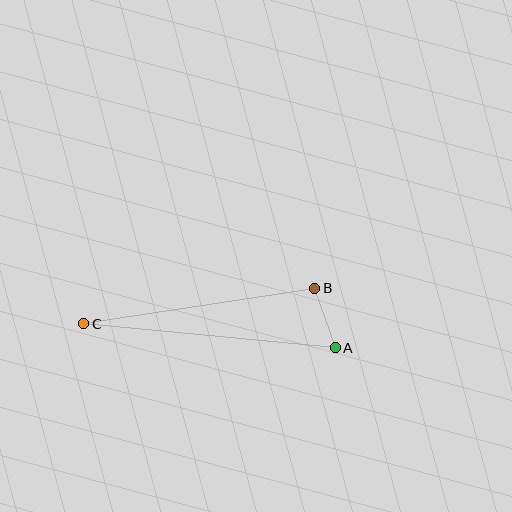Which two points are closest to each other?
Points A and B are closest to each other.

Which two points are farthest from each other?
Points A and C are farthest from each other.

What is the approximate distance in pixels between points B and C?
The distance between B and C is approximately 234 pixels.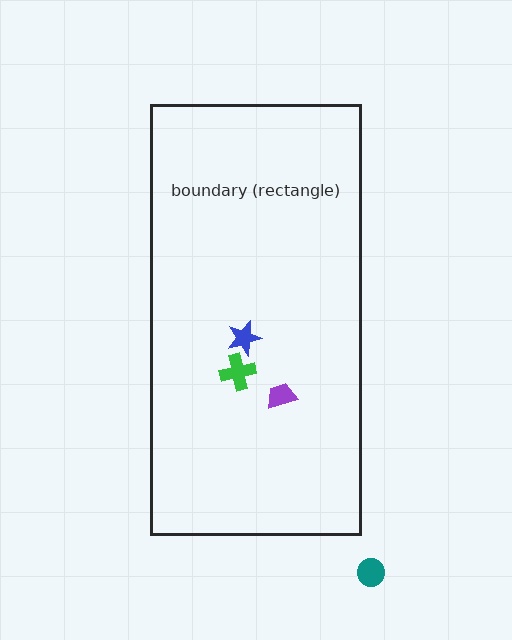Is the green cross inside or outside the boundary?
Inside.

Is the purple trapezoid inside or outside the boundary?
Inside.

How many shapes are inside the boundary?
3 inside, 1 outside.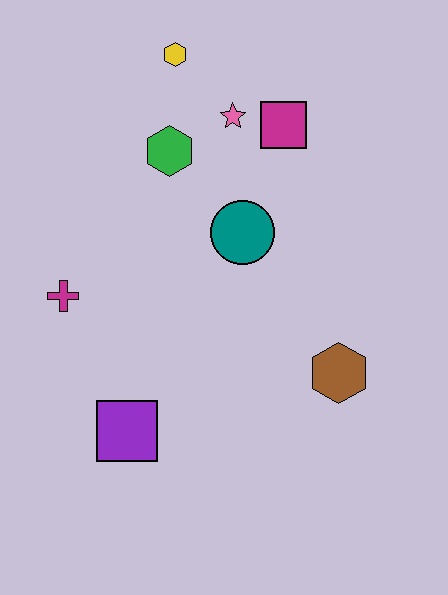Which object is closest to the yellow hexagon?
The pink star is closest to the yellow hexagon.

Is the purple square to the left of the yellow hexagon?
Yes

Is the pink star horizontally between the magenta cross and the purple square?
No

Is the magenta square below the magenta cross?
No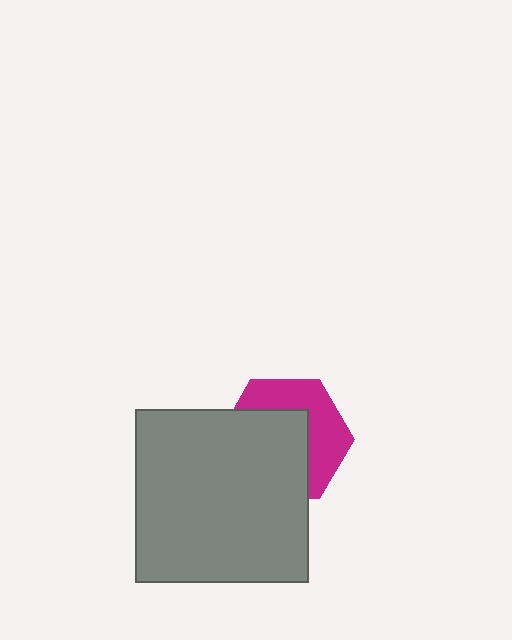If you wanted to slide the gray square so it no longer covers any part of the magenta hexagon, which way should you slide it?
Slide it toward the lower-left — that is the most direct way to separate the two shapes.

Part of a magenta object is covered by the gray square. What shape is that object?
It is a hexagon.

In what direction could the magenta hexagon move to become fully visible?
The magenta hexagon could move toward the upper-right. That would shift it out from behind the gray square entirely.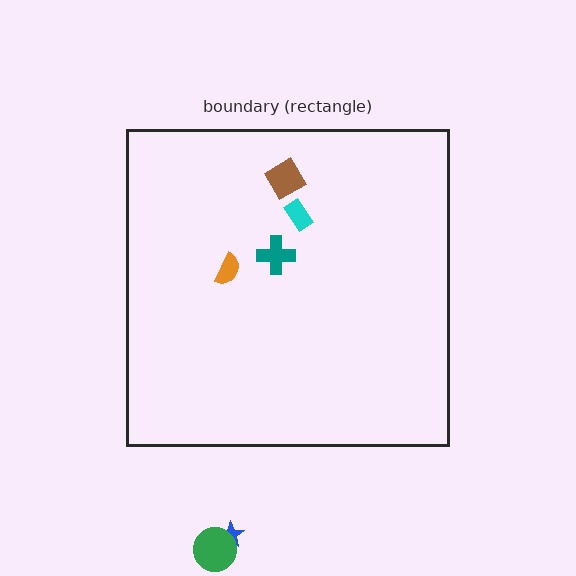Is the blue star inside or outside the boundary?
Outside.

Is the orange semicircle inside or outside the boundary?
Inside.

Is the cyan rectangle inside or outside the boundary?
Inside.